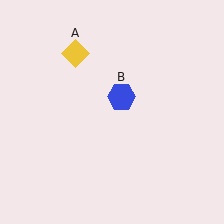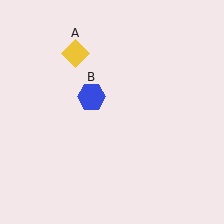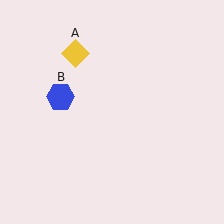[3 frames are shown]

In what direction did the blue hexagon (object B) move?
The blue hexagon (object B) moved left.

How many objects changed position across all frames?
1 object changed position: blue hexagon (object B).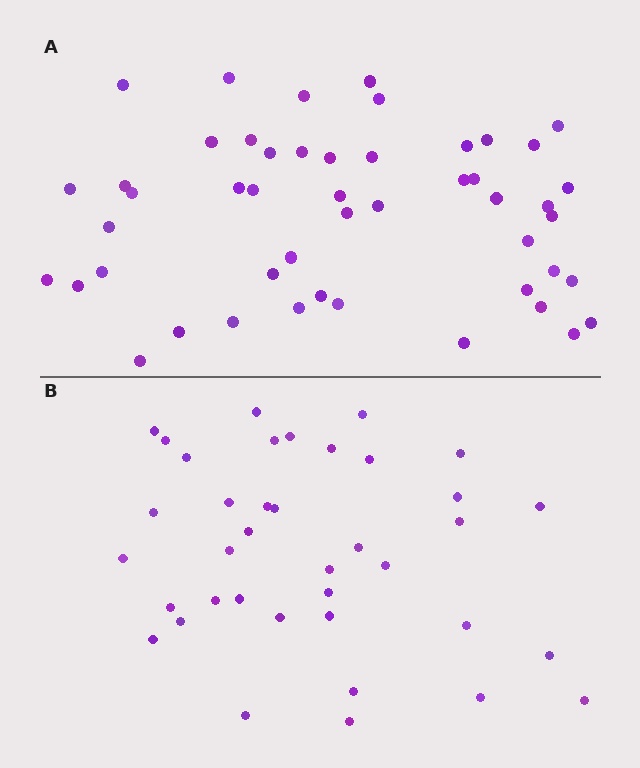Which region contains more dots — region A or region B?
Region A (the top region) has more dots.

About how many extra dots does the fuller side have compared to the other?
Region A has roughly 12 or so more dots than region B.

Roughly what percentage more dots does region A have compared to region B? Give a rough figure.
About 30% more.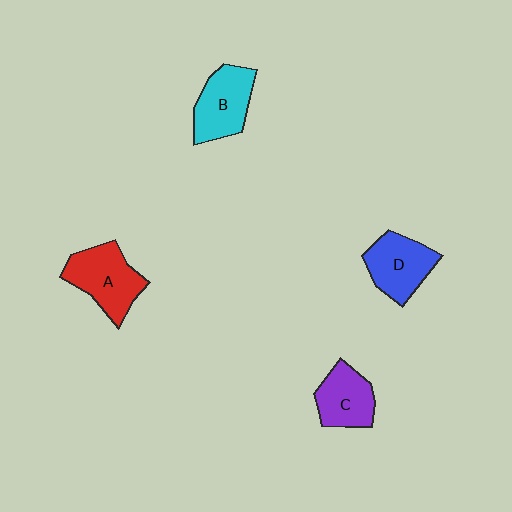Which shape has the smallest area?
Shape C (purple).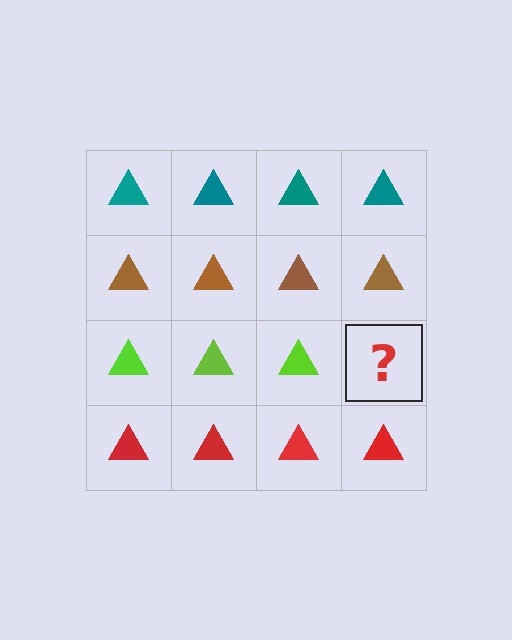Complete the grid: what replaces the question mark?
The question mark should be replaced with a lime triangle.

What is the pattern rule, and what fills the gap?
The rule is that each row has a consistent color. The gap should be filled with a lime triangle.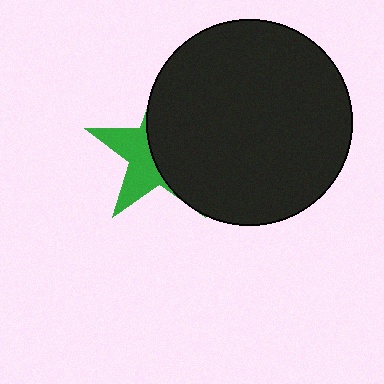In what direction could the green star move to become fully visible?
The green star could move left. That would shift it out from behind the black circle entirely.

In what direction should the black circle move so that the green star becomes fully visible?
The black circle should move right. That is the shortest direction to clear the overlap and leave the green star fully visible.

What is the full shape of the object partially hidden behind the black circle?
The partially hidden object is a green star.